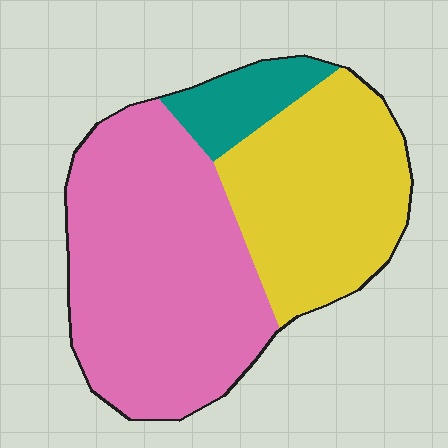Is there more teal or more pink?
Pink.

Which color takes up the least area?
Teal, at roughly 10%.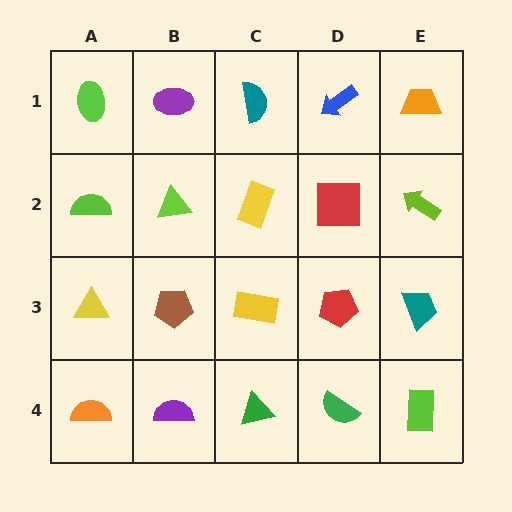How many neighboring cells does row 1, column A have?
2.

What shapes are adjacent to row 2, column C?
A teal semicircle (row 1, column C), a yellow rectangle (row 3, column C), a lime triangle (row 2, column B), a red square (row 2, column D).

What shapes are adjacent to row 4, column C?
A yellow rectangle (row 3, column C), a purple semicircle (row 4, column B), a green semicircle (row 4, column D).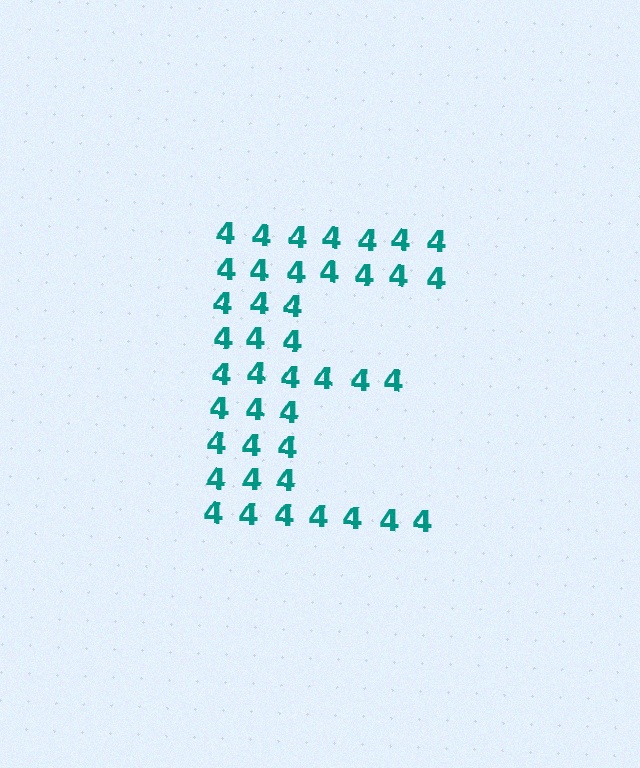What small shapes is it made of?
It is made of small digit 4's.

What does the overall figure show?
The overall figure shows the letter E.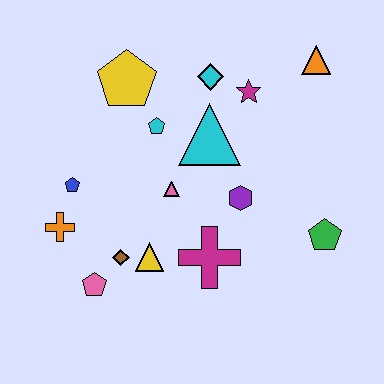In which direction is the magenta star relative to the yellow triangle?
The magenta star is above the yellow triangle.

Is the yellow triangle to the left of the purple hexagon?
Yes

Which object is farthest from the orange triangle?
The pink pentagon is farthest from the orange triangle.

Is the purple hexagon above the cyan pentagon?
No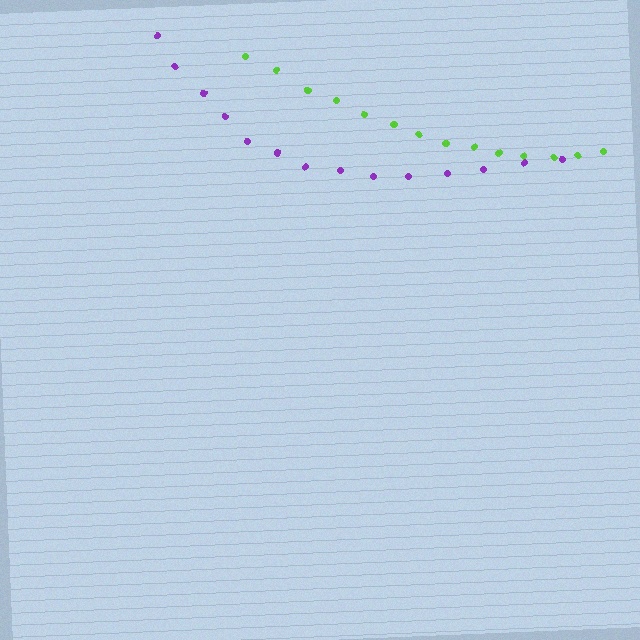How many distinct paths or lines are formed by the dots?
There are 2 distinct paths.